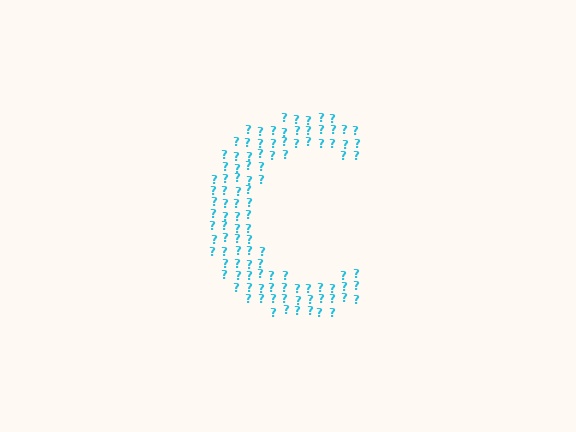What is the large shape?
The large shape is the letter C.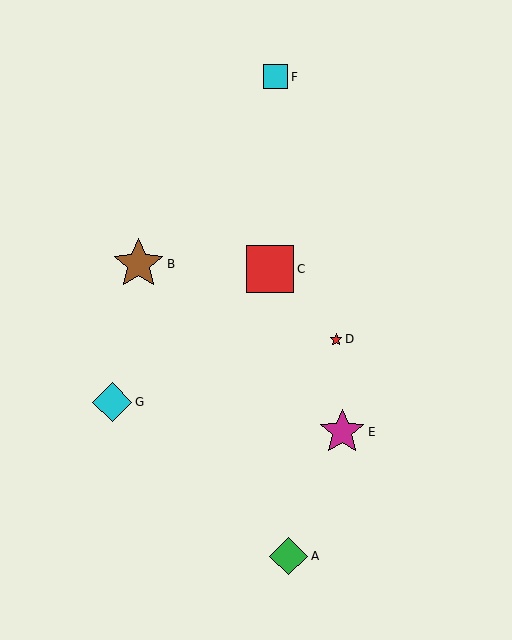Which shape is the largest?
The brown star (labeled B) is the largest.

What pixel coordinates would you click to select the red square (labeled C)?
Click at (270, 269) to select the red square C.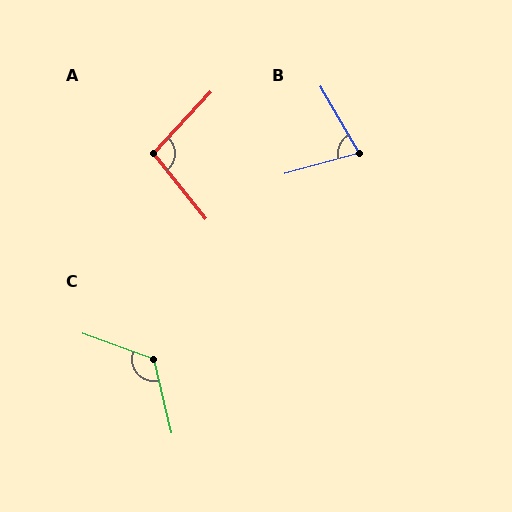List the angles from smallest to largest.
B (75°), A (98°), C (123°).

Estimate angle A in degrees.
Approximately 98 degrees.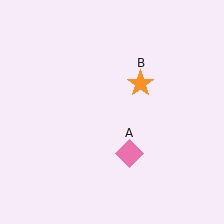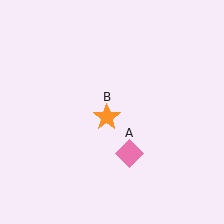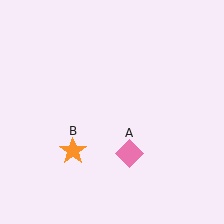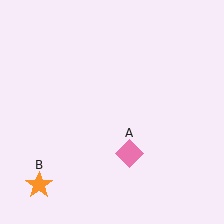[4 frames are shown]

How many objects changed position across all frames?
1 object changed position: orange star (object B).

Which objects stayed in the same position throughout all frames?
Pink diamond (object A) remained stationary.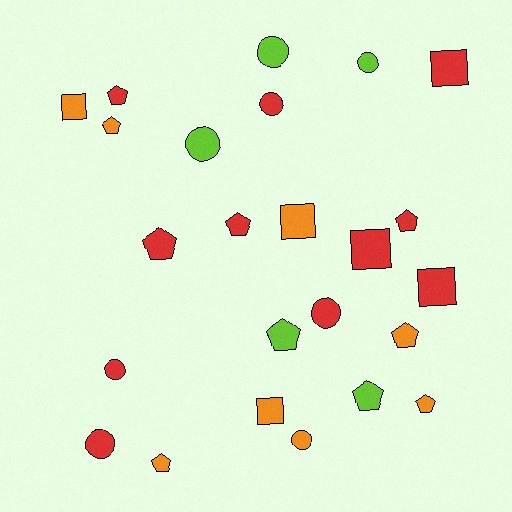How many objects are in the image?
There are 24 objects.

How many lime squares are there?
There are no lime squares.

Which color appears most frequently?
Red, with 11 objects.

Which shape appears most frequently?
Pentagon, with 10 objects.